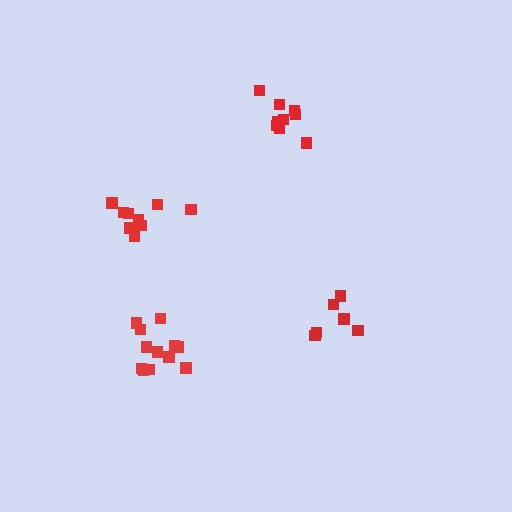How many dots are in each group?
Group 1: 9 dots, Group 2: 6 dots, Group 3: 9 dots, Group 4: 12 dots (36 total).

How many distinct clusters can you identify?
There are 4 distinct clusters.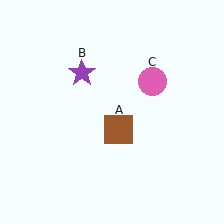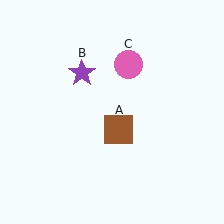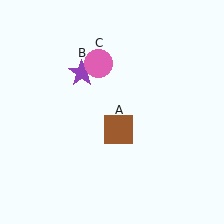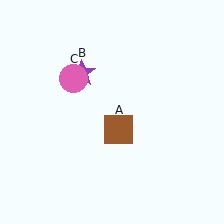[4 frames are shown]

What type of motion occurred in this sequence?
The pink circle (object C) rotated counterclockwise around the center of the scene.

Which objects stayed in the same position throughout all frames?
Brown square (object A) and purple star (object B) remained stationary.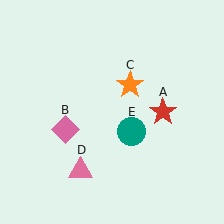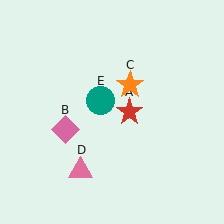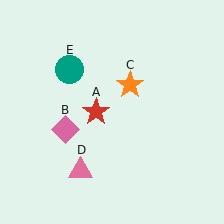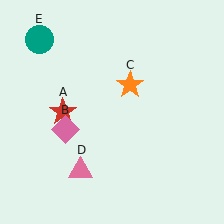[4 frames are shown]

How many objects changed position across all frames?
2 objects changed position: red star (object A), teal circle (object E).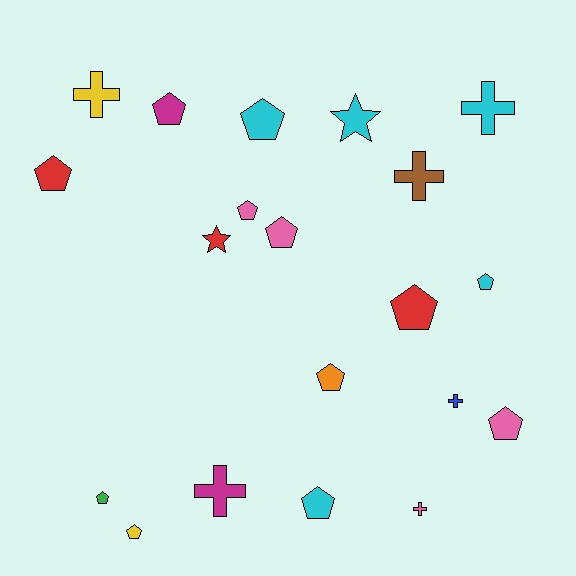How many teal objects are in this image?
There are no teal objects.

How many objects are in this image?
There are 20 objects.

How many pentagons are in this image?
There are 12 pentagons.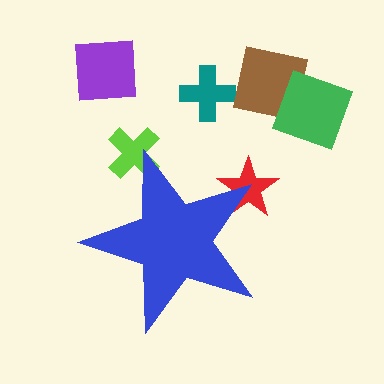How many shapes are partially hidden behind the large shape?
2 shapes are partially hidden.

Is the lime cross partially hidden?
Yes, the lime cross is partially hidden behind the blue star.